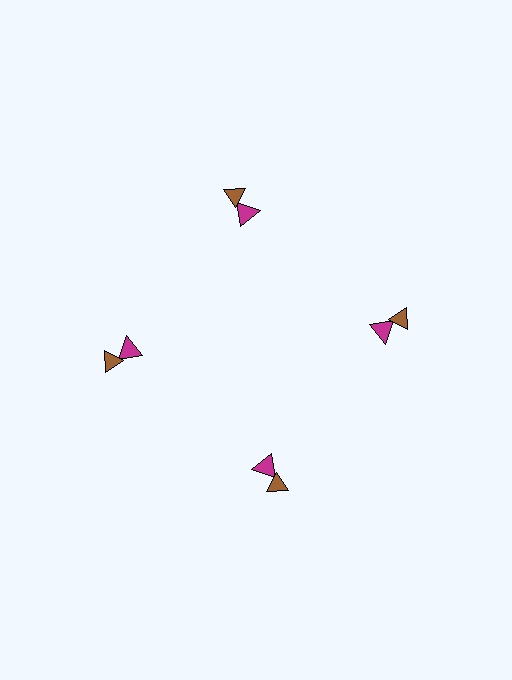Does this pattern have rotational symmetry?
Yes, this pattern has 4-fold rotational symmetry. It looks the same after rotating 90 degrees around the center.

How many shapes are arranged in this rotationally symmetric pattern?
There are 8 shapes, arranged in 4 groups of 2.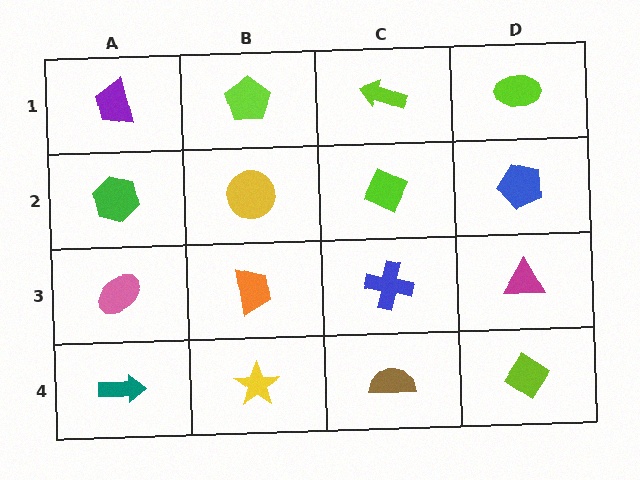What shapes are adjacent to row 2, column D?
A lime ellipse (row 1, column D), a magenta triangle (row 3, column D), a lime diamond (row 2, column C).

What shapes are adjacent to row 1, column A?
A green hexagon (row 2, column A), a lime pentagon (row 1, column B).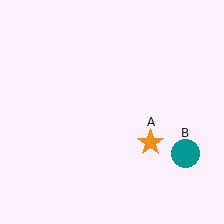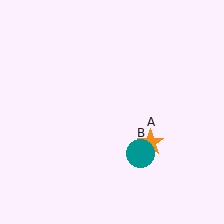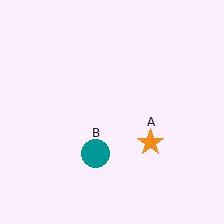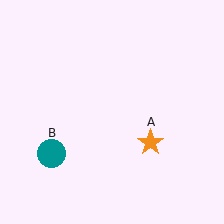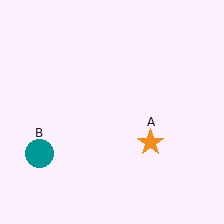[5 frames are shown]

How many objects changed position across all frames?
1 object changed position: teal circle (object B).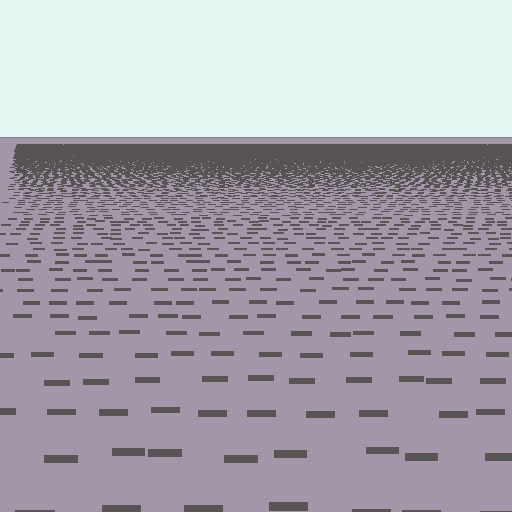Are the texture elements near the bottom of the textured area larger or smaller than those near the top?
Larger. Near the bottom, elements are closer to the viewer and appear at a bigger on-screen size.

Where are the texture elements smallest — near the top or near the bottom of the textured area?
Near the top.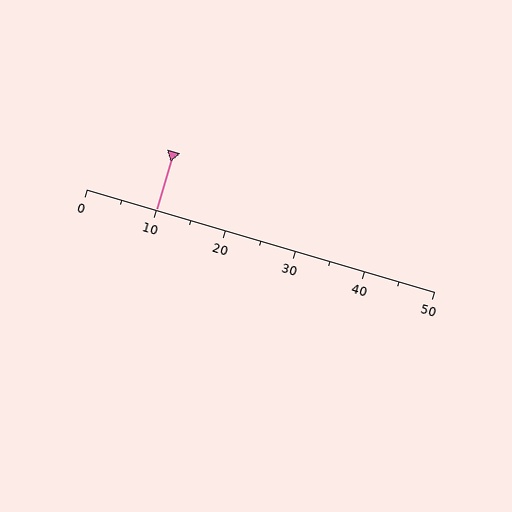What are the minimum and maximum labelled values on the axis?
The axis runs from 0 to 50.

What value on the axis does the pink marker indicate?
The marker indicates approximately 10.